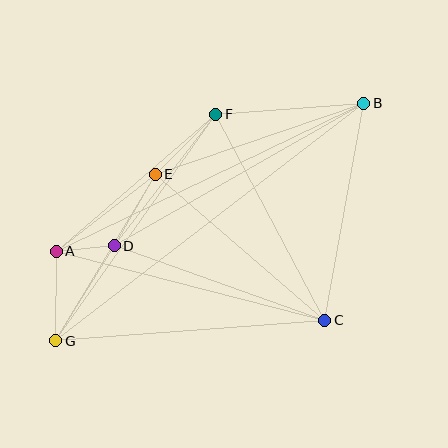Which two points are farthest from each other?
Points B and G are farthest from each other.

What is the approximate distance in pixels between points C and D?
The distance between C and D is approximately 223 pixels.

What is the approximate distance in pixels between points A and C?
The distance between A and C is approximately 277 pixels.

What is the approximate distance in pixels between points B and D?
The distance between B and D is approximately 287 pixels.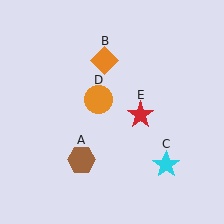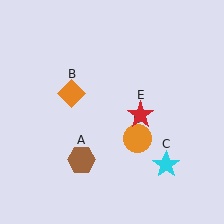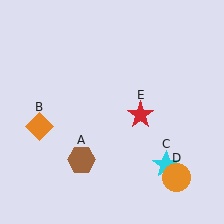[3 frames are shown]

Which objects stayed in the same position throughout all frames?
Brown hexagon (object A) and cyan star (object C) and red star (object E) remained stationary.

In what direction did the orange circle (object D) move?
The orange circle (object D) moved down and to the right.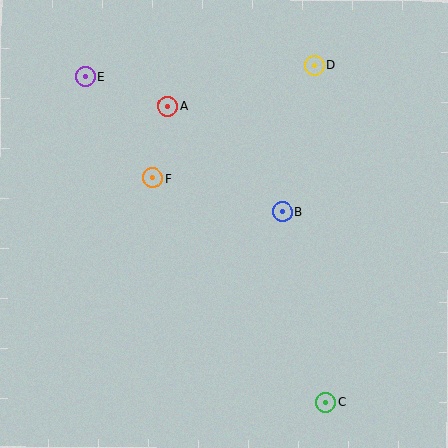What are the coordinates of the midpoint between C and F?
The midpoint between C and F is at (239, 290).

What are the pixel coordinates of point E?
Point E is at (85, 77).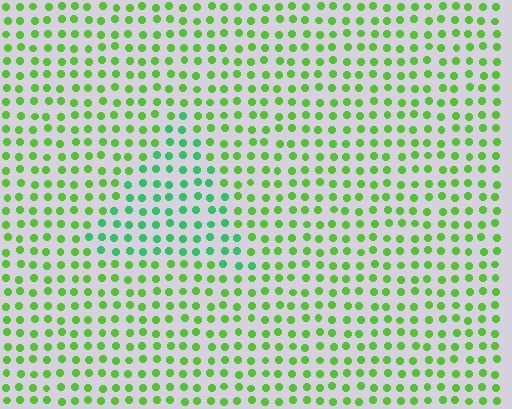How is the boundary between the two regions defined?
The boundary is defined purely by a slight shift in hue (about 36 degrees). Spacing, size, and orientation are identical on both sides.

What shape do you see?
I see a triangle.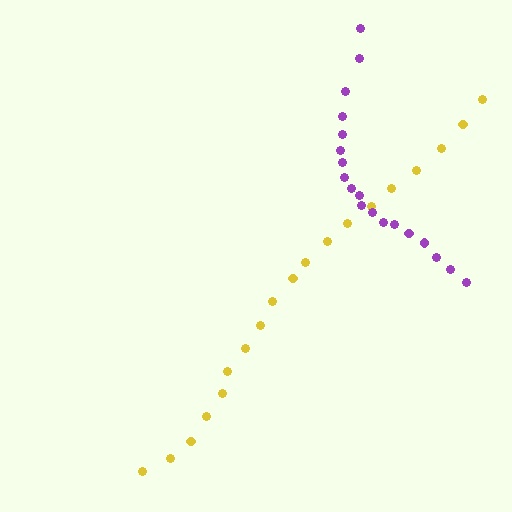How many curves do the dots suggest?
There are 2 distinct paths.